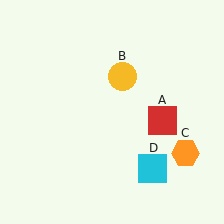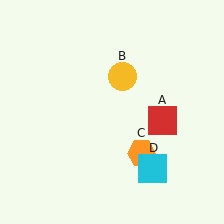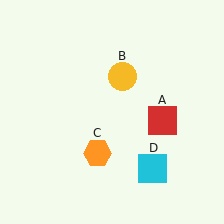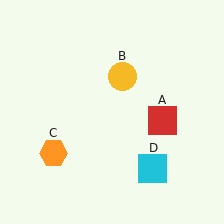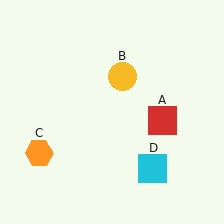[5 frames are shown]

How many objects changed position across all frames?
1 object changed position: orange hexagon (object C).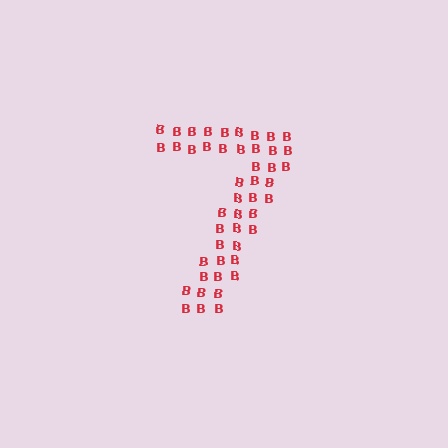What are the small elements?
The small elements are letter B's.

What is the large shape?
The large shape is the digit 7.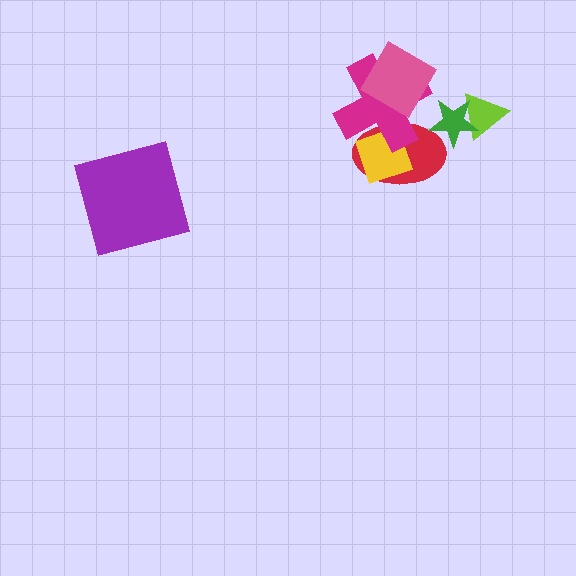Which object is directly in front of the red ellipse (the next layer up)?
The yellow diamond is directly in front of the red ellipse.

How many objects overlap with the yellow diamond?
2 objects overlap with the yellow diamond.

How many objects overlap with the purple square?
0 objects overlap with the purple square.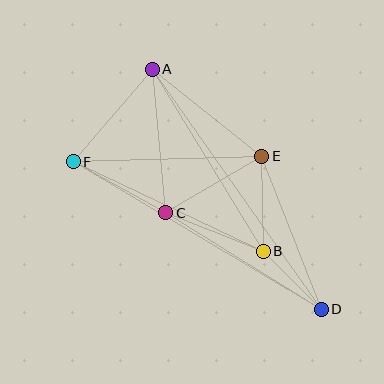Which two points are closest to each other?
Points B and D are closest to each other.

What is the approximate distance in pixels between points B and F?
The distance between B and F is approximately 210 pixels.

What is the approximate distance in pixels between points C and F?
The distance between C and F is approximately 106 pixels.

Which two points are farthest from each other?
Points A and D are farthest from each other.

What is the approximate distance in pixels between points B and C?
The distance between B and C is approximately 105 pixels.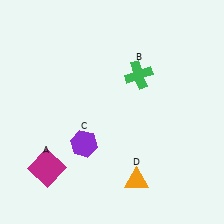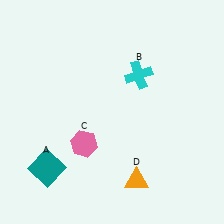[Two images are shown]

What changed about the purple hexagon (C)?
In Image 1, C is purple. In Image 2, it changed to pink.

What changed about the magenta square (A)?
In Image 1, A is magenta. In Image 2, it changed to teal.